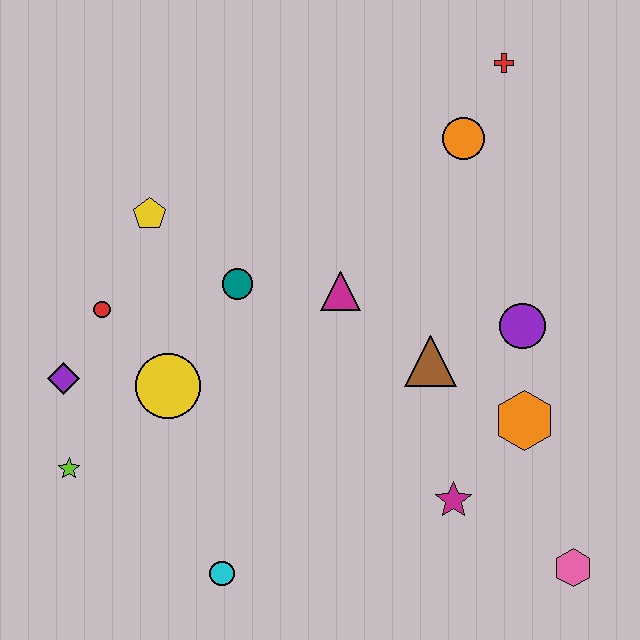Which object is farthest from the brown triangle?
The lime star is farthest from the brown triangle.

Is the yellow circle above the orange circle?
No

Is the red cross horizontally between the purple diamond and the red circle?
No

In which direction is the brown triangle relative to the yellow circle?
The brown triangle is to the right of the yellow circle.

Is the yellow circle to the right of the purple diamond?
Yes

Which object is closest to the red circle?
The purple diamond is closest to the red circle.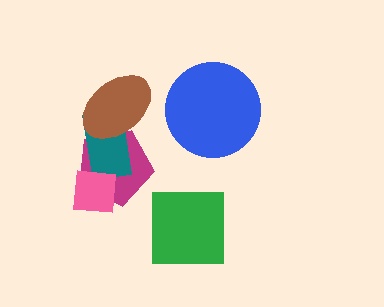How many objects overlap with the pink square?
2 objects overlap with the pink square.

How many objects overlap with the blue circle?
0 objects overlap with the blue circle.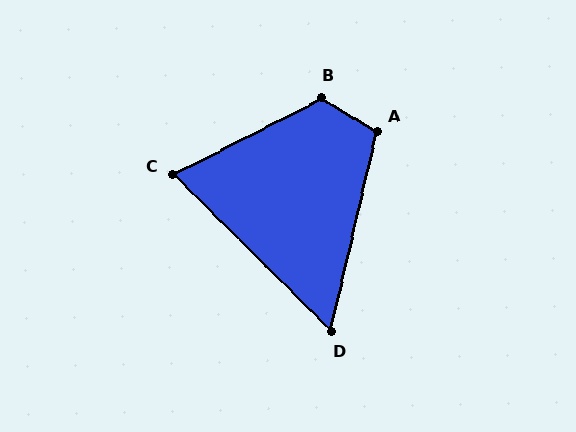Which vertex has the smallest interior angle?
D, at approximately 58 degrees.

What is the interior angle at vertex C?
Approximately 72 degrees (acute).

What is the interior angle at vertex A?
Approximately 108 degrees (obtuse).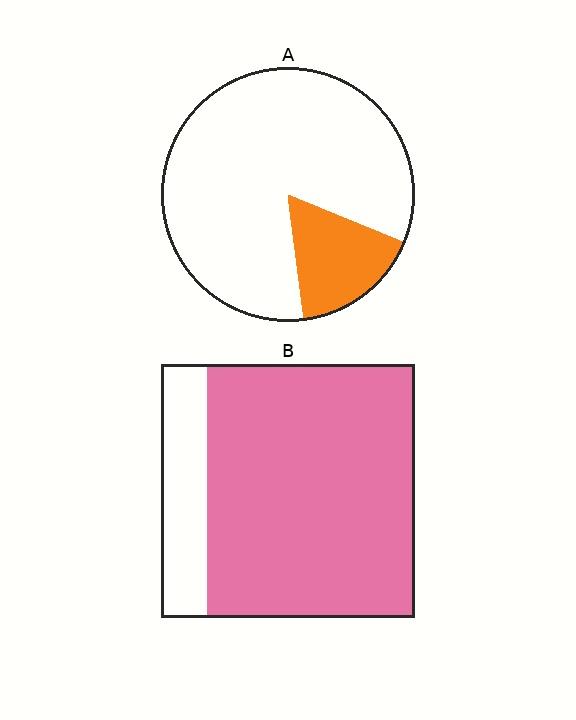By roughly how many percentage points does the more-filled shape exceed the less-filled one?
By roughly 65 percentage points (B over A).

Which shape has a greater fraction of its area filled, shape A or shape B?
Shape B.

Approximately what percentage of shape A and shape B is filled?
A is approximately 15% and B is approximately 80%.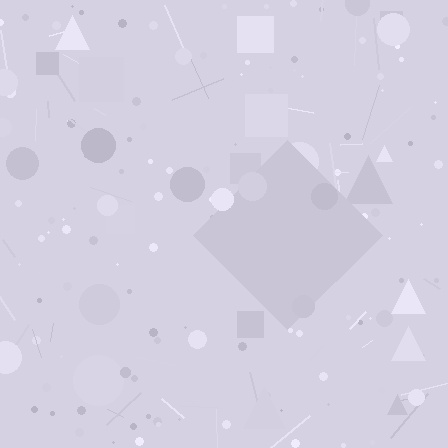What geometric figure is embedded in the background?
A diamond is embedded in the background.